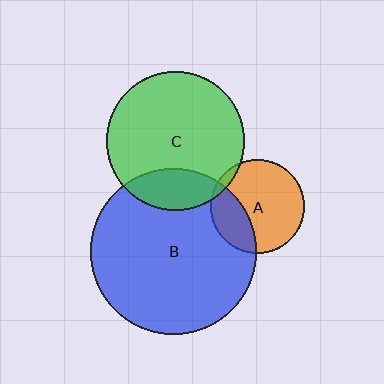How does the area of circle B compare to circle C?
Approximately 1.4 times.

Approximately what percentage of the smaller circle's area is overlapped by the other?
Approximately 30%.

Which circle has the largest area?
Circle B (blue).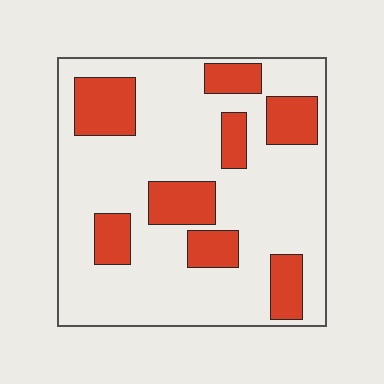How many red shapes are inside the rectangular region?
8.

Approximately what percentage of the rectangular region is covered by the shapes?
Approximately 25%.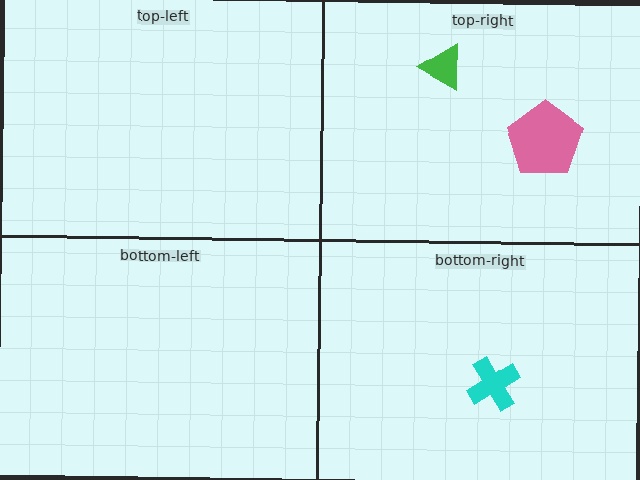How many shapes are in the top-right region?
2.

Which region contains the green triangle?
The top-right region.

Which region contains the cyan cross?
The bottom-right region.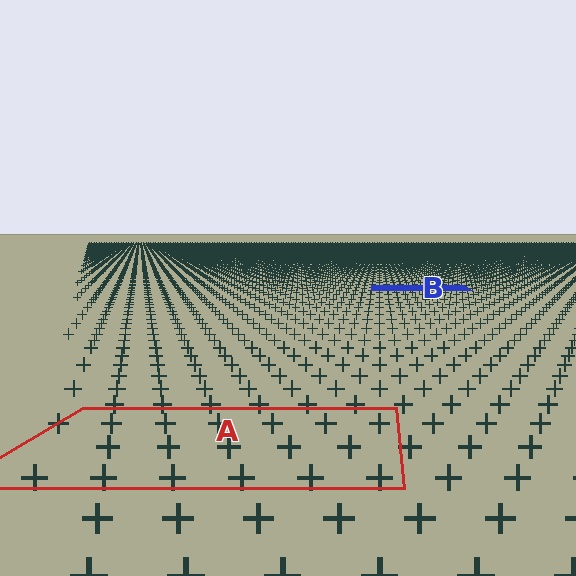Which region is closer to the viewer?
Region A is closer. The texture elements there are larger and more spread out.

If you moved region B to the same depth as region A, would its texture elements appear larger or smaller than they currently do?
They would appear larger. At a closer depth, the same texture elements are projected at a bigger on-screen size.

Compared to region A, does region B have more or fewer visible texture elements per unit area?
Region B has more texture elements per unit area — they are packed more densely because it is farther away.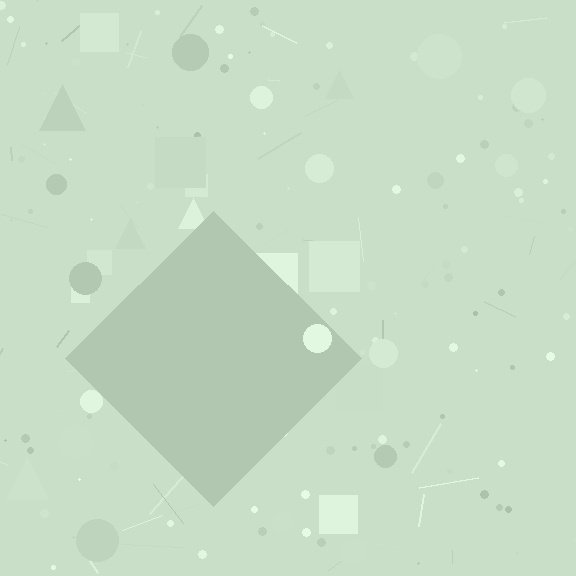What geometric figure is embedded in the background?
A diamond is embedded in the background.